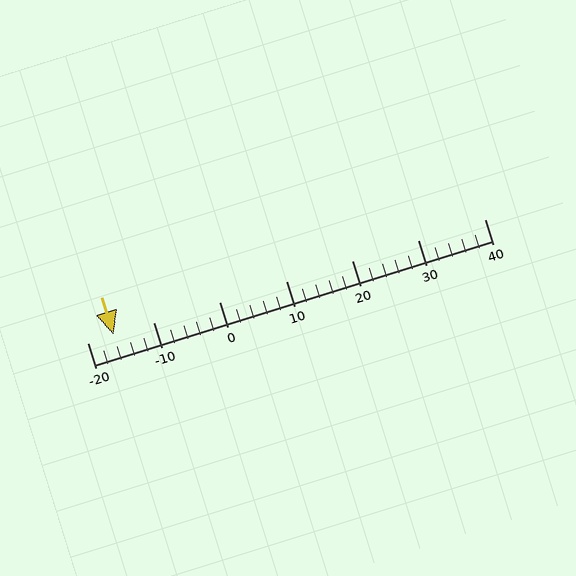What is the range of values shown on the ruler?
The ruler shows values from -20 to 40.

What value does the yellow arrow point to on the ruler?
The yellow arrow points to approximately -16.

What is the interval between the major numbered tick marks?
The major tick marks are spaced 10 units apart.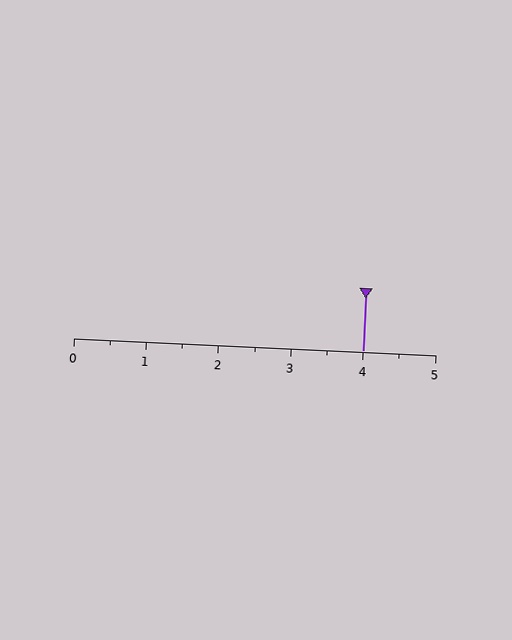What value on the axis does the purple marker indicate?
The marker indicates approximately 4.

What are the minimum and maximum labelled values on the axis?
The axis runs from 0 to 5.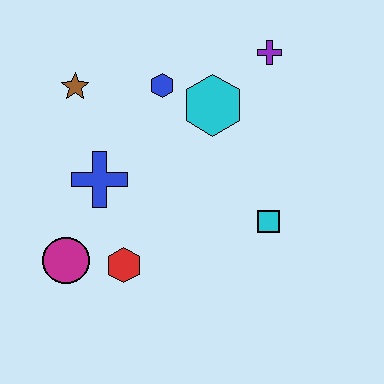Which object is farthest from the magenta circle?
The purple cross is farthest from the magenta circle.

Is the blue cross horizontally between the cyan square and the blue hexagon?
No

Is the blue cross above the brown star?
No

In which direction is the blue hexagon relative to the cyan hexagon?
The blue hexagon is to the left of the cyan hexagon.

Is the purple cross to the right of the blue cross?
Yes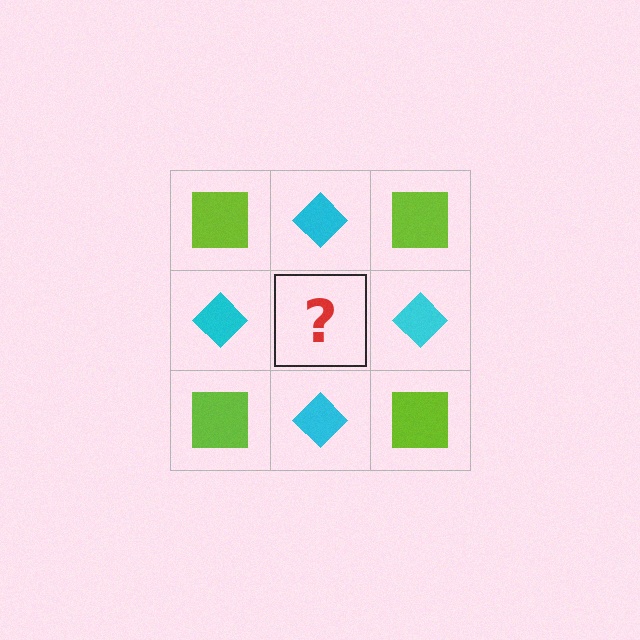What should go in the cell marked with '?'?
The missing cell should contain a lime square.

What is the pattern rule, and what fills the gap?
The rule is that it alternates lime square and cyan diamond in a checkerboard pattern. The gap should be filled with a lime square.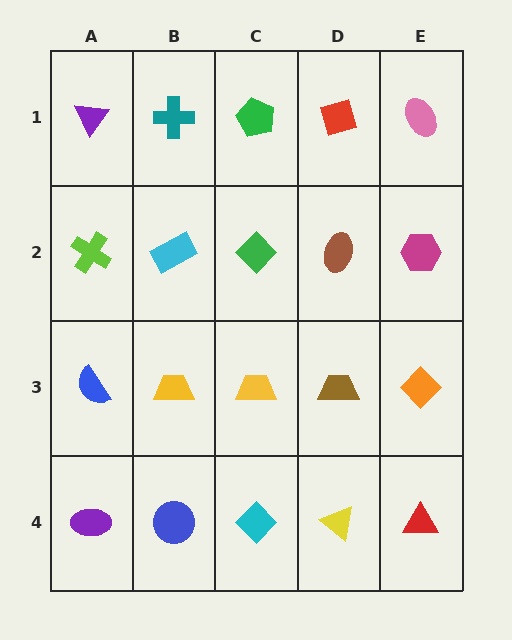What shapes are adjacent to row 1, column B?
A cyan rectangle (row 2, column B), a purple triangle (row 1, column A), a green pentagon (row 1, column C).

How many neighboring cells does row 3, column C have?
4.